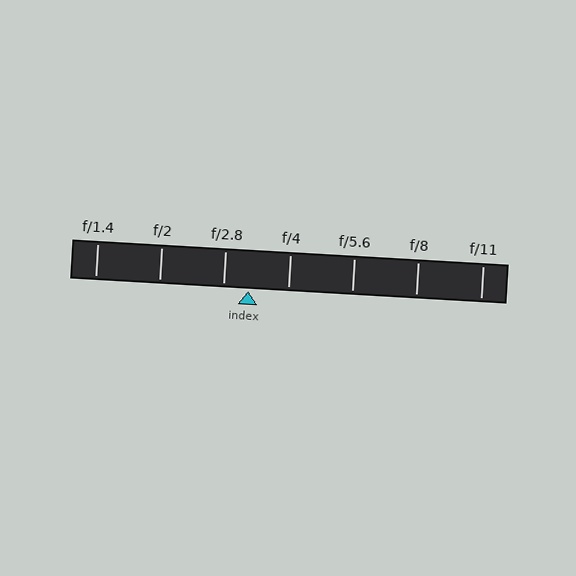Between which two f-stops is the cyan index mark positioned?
The index mark is between f/2.8 and f/4.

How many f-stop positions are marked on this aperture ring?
There are 7 f-stop positions marked.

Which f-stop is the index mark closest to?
The index mark is closest to f/2.8.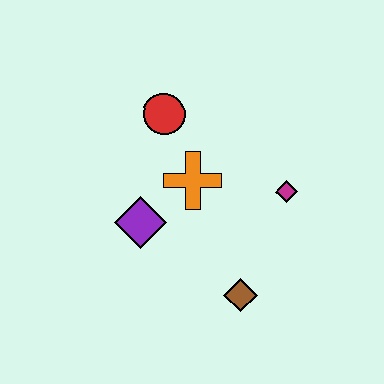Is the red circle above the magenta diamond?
Yes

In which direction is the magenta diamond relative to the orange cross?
The magenta diamond is to the right of the orange cross.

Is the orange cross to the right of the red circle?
Yes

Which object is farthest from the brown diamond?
The red circle is farthest from the brown diamond.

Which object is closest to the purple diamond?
The orange cross is closest to the purple diamond.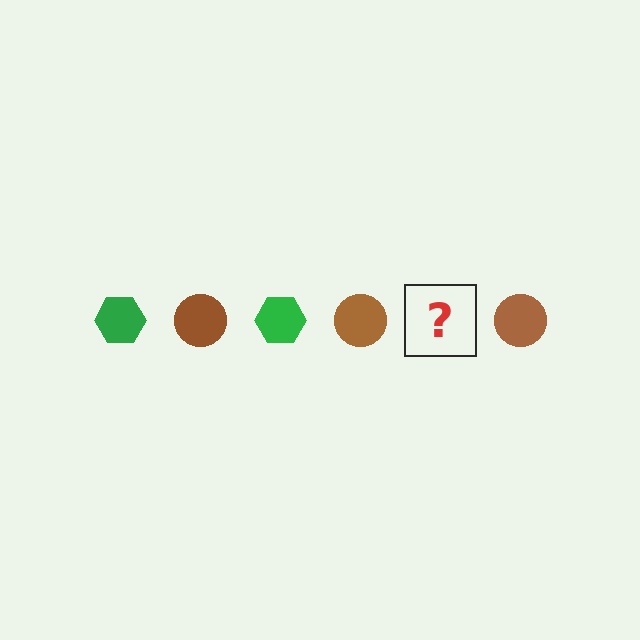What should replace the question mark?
The question mark should be replaced with a green hexagon.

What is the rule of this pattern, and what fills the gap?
The rule is that the pattern alternates between green hexagon and brown circle. The gap should be filled with a green hexagon.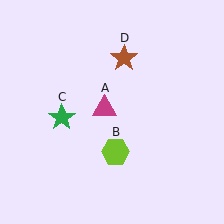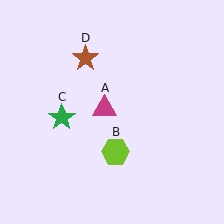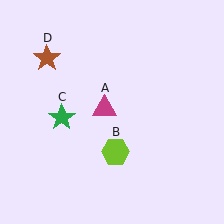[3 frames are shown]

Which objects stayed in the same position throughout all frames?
Magenta triangle (object A) and lime hexagon (object B) and green star (object C) remained stationary.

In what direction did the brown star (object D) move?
The brown star (object D) moved left.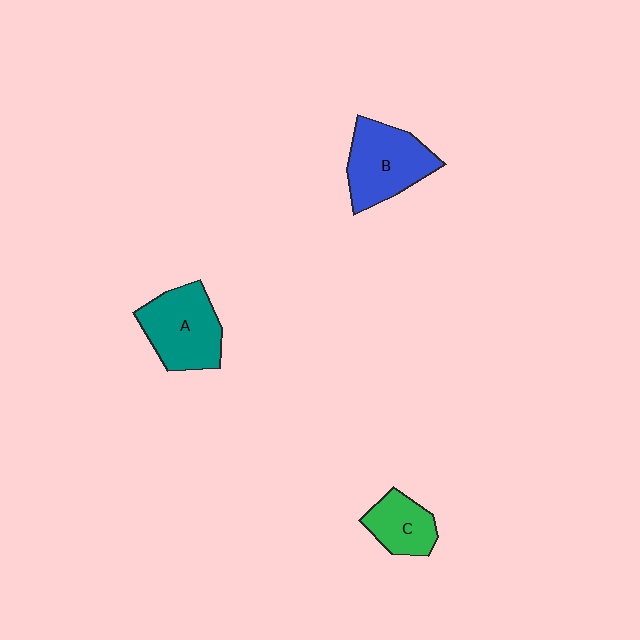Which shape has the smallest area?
Shape C (green).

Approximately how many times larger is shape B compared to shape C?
Approximately 1.6 times.